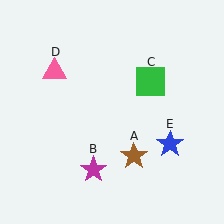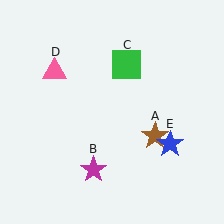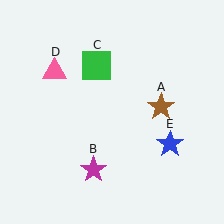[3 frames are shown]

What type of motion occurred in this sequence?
The brown star (object A), green square (object C) rotated counterclockwise around the center of the scene.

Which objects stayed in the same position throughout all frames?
Magenta star (object B) and pink triangle (object D) and blue star (object E) remained stationary.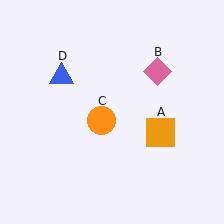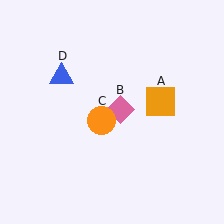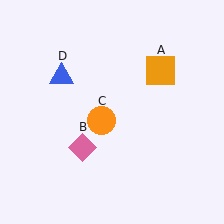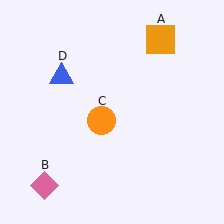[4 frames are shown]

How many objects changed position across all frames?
2 objects changed position: orange square (object A), pink diamond (object B).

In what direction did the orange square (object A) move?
The orange square (object A) moved up.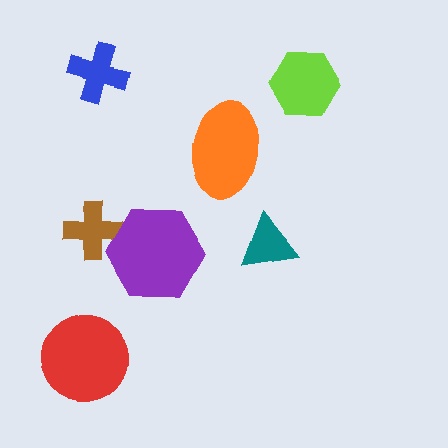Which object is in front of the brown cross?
The purple hexagon is in front of the brown cross.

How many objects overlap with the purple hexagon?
1 object overlaps with the purple hexagon.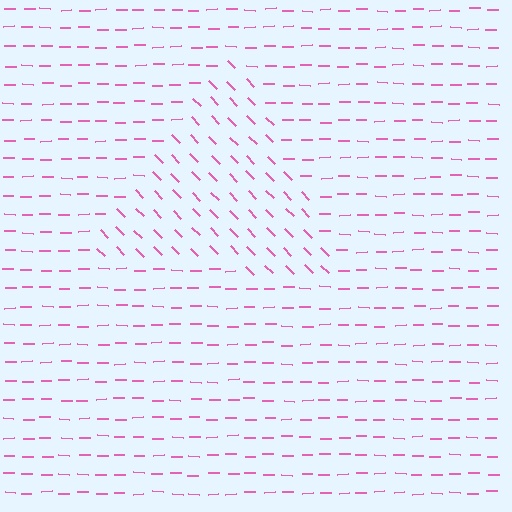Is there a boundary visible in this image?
Yes, there is a texture boundary formed by a change in line orientation.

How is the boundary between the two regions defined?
The boundary is defined purely by a change in line orientation (approximately 45 degrees difference). All lines are the same color and thickness.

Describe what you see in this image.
The image is filled with small pink line segments. A triangle region in the image has lines oriented differently from the surrounding lines, creating a visible texture boundary.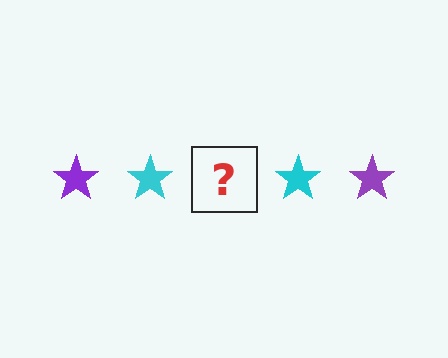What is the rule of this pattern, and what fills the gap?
The rule is that the pattern cycles through purple, cyan stars. The gap should be filled with a purple star.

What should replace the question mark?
The question mark should be replaced with a purple star.